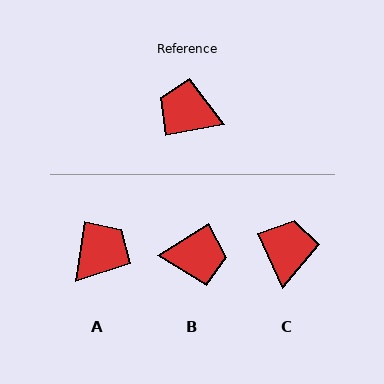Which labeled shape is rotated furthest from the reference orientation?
B, about 159 degrees away.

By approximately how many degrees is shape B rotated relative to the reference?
Approximately 159 degrees clockwise.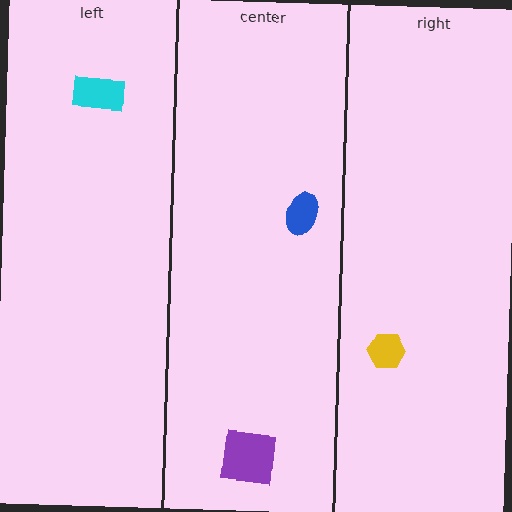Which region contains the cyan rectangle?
The left region.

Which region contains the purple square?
The center region.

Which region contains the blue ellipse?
The center region.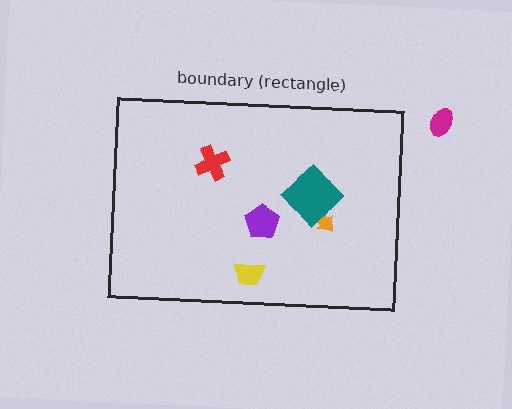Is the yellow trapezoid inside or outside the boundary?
Inside.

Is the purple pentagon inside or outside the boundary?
Inside.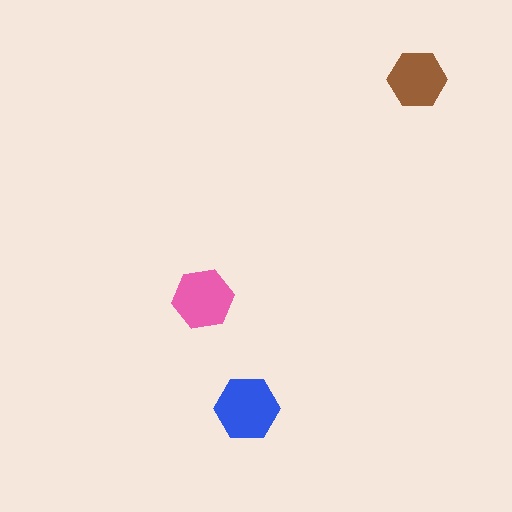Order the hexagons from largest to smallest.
the blue one, the pink one, the brown one.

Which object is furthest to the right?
The brown hexagon is rightmost.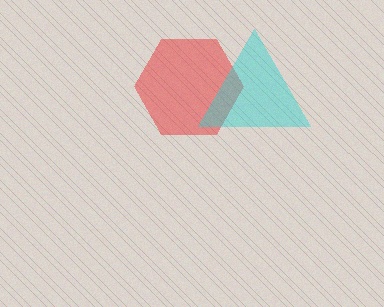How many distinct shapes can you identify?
There are 2 distinct shapes: a red hexagon, a cyan triangle.